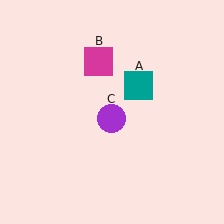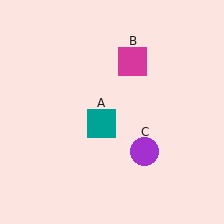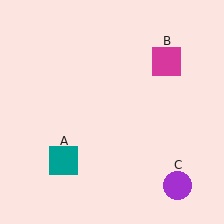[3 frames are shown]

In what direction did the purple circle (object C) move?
The purple circle (object C) moved down and to the right.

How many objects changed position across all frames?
3 objects changed position: teal square (object A), magenta square (object B), purple circle (object C).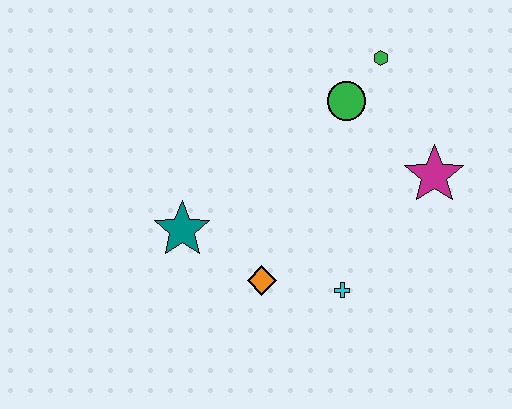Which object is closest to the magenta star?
The green circle is closest to the magenta star.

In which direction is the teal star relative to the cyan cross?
The teal star is to the left of the cyan cross.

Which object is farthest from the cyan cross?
The green hexagon is farthest from the cyan cross.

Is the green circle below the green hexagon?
Yes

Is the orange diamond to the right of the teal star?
Yes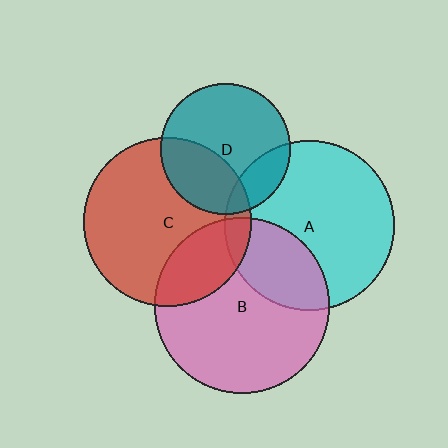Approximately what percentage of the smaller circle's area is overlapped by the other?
Approximately 35%.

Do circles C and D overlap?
Yes.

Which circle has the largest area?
Circle B (pink).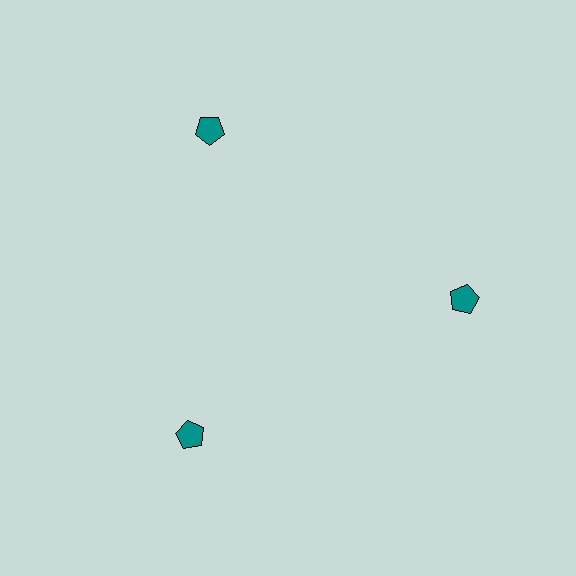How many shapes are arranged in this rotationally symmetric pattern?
There are 3 shapes, arranged in 3 groups of 1.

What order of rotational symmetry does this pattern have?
This pattern has 3-fold rotational symmetry.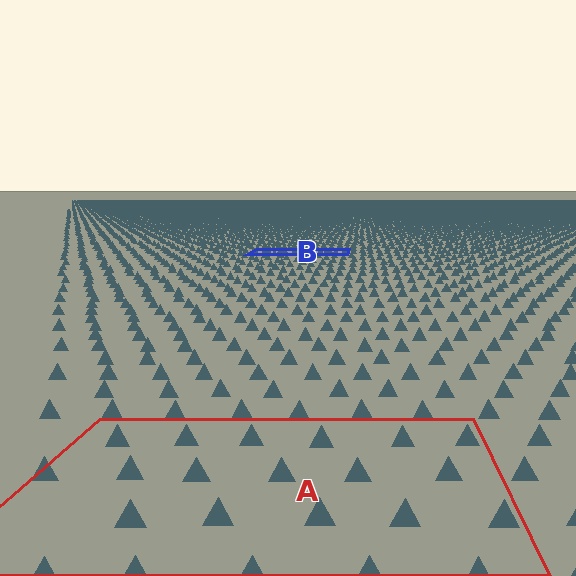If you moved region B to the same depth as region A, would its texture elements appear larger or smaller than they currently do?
They would appear larger. At a closer depth, the same texture elements are projected at a bigger on-screen size.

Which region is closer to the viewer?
Region A is closer. The texture elements there are larger and more spread out.